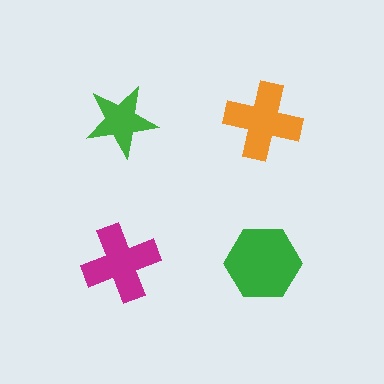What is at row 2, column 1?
A magenta cross.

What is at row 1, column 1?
A green star.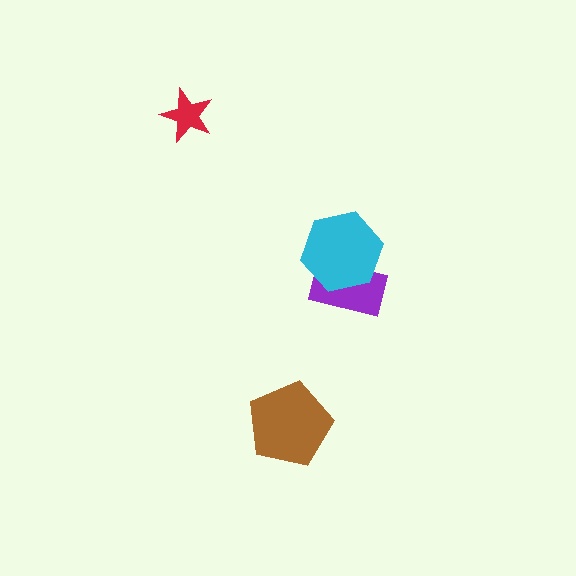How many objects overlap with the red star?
0 objects overlap with the red star.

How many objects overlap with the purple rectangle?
1 object overlaps with the purple rectangle.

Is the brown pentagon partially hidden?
No, no other shape covers it.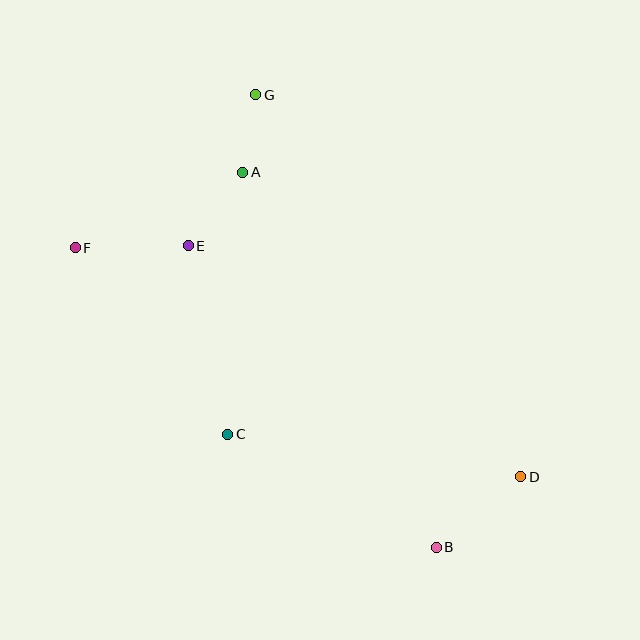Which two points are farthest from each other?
Points D and F are farthest from each other.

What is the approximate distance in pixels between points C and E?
The distance between C and E is approximately 193 pixels.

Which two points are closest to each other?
Points A and G are closest to each other.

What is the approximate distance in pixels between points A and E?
The distance between A and E is approximately 91 pixels.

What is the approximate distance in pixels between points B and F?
The distance between B and F is approximately 469 pixels.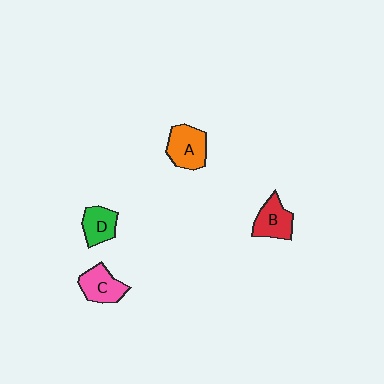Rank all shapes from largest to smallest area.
From largest to smallest: A (orange), C (pink), B (red), D (green).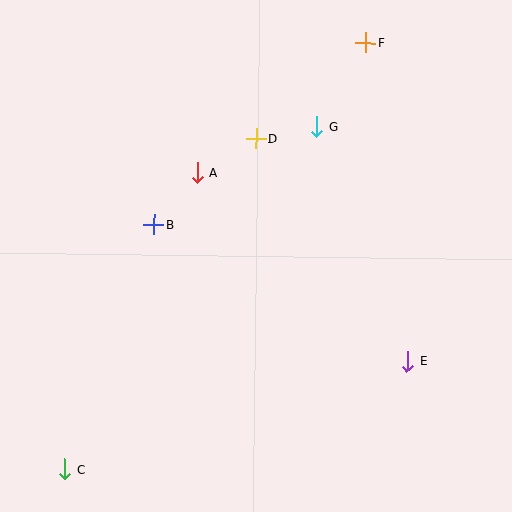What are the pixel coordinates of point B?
Point B is at (154, 224).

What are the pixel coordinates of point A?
Point A is at (197, 173).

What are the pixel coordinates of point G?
Point G is at (316, 126).